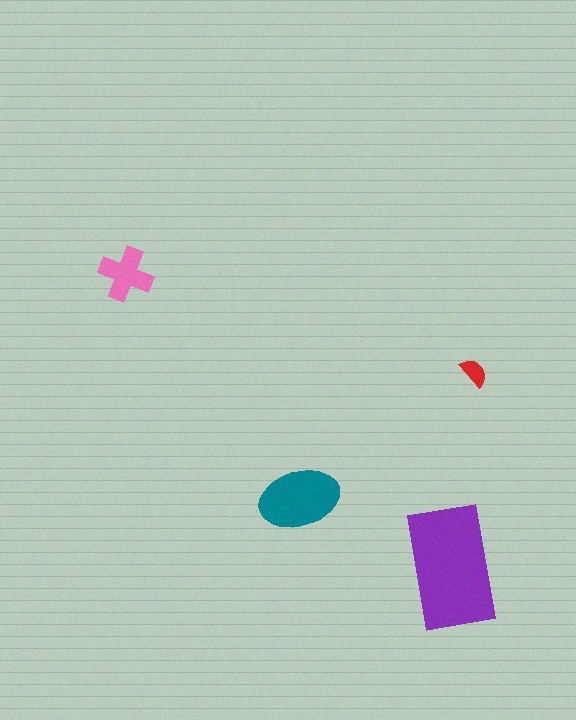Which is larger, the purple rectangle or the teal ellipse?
The purple rectangle.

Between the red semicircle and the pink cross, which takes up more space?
The pink cross.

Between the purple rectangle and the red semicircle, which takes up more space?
The purple rectangle.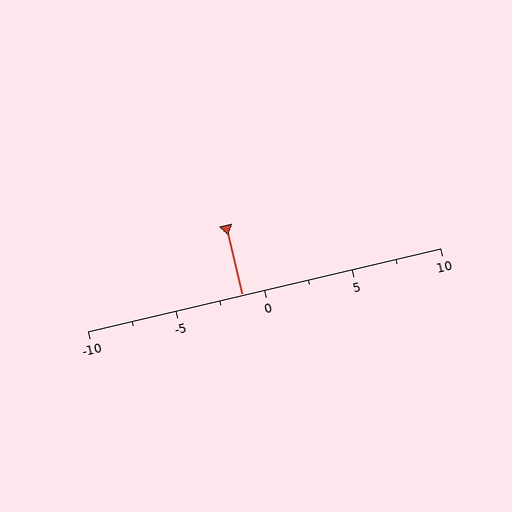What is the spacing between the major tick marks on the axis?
The major ticks are spaced 5 apart.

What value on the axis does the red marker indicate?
The marker indicates approximately -1.2.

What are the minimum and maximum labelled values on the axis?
The axis runs from -10 to 10.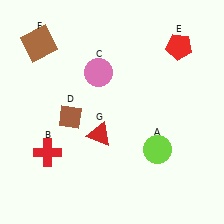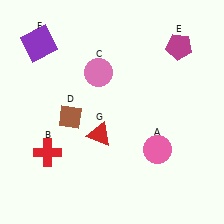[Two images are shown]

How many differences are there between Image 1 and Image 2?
There are 3 differences between the two images.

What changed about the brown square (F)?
In Image 1, F is brown. In Image 2, it changed to purple.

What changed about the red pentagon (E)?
In Image 1, E is red. In Image 2, it changed to magenta.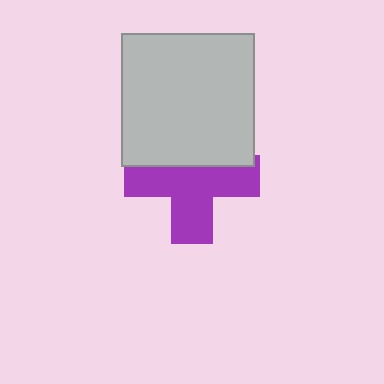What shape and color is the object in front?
The object in front is a light gray square.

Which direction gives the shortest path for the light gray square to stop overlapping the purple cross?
Moving up gives the shortest separation.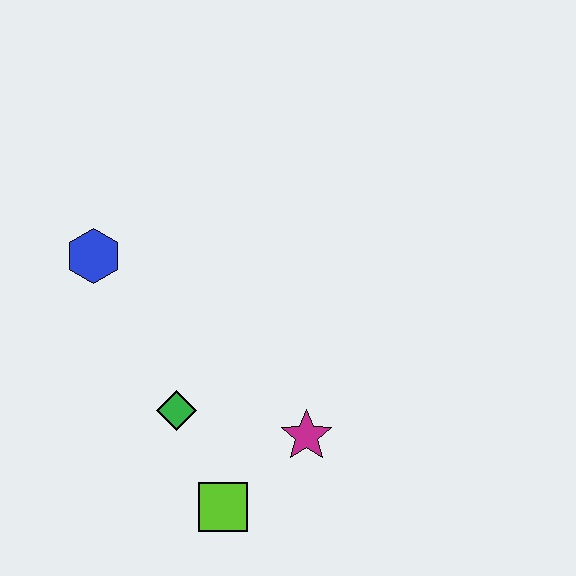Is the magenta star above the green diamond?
No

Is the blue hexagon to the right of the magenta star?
No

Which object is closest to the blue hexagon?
The green diamond is closest to the blue hexagon.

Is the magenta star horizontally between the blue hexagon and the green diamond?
No